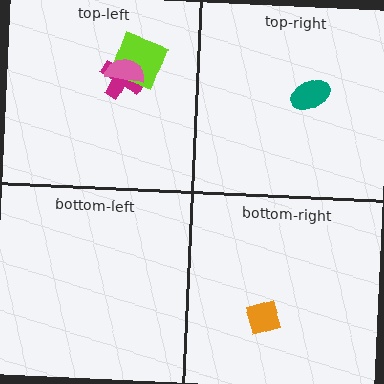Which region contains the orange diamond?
The bottom-right region.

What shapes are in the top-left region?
The magenta cross, the lime square, the pink semicircle.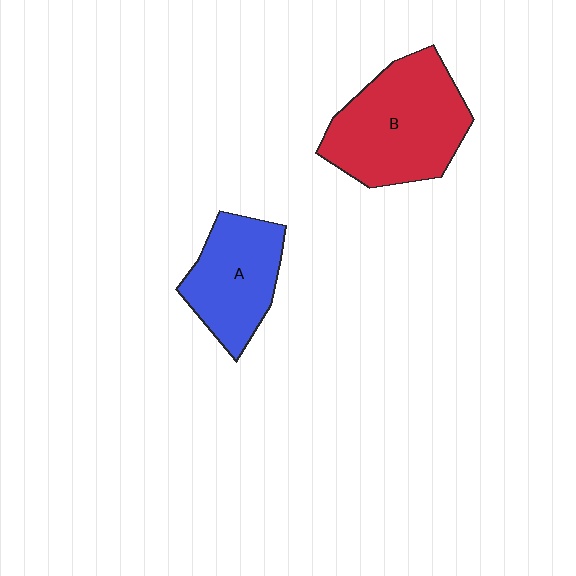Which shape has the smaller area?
Shape A (blue).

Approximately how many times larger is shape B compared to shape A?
Approximately 1.4 times.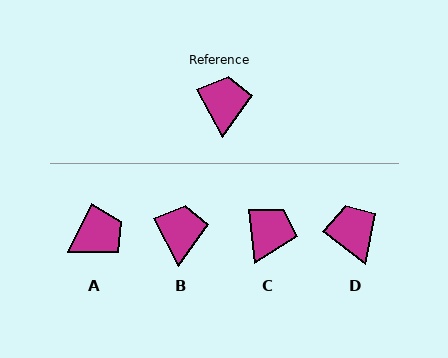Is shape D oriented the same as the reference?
No, it is off by about 24 degrees.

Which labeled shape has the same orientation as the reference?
B.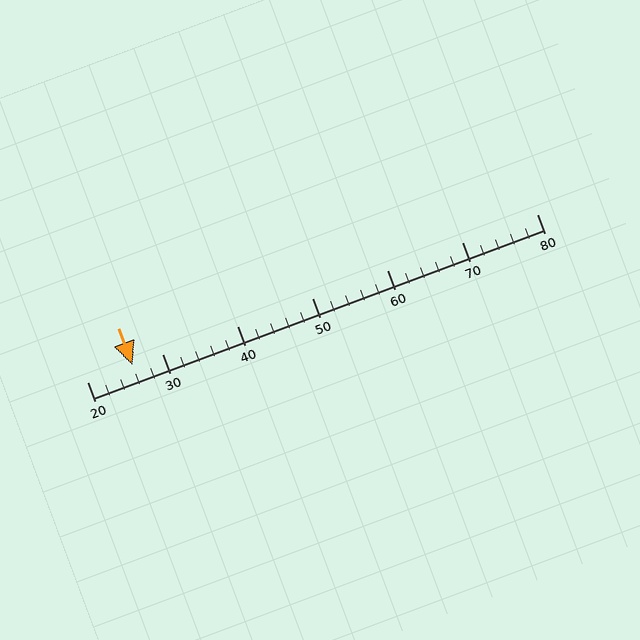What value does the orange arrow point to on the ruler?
The orange arrow points to approximately 26.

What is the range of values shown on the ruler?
The ruler shows values from 20 to 80.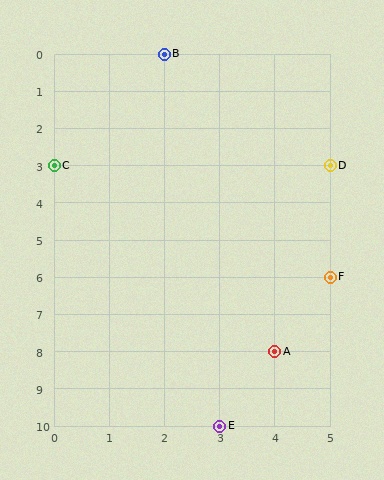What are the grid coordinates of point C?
Point C is at grid coordinates (0, 3).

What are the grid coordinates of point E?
Point E is at grid coordinates (3, 10).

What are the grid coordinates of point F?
Point F is at grid coordinates (5, 6).